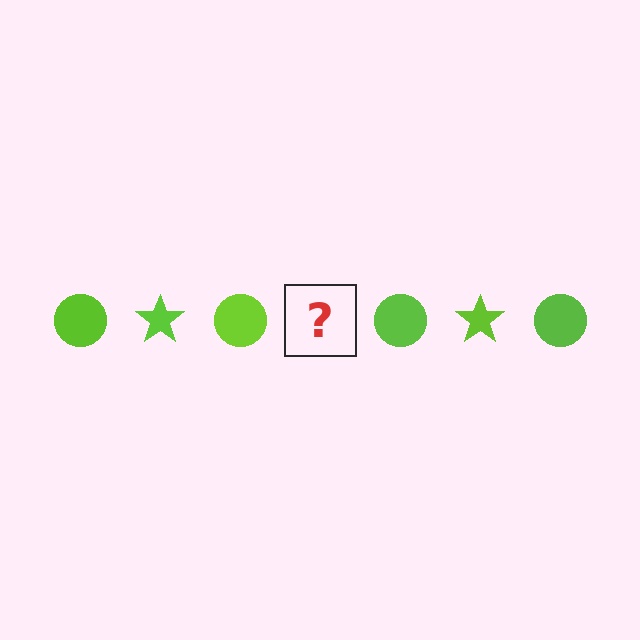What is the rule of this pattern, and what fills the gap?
The rule is that the pattern cycles through circle, star shapes in lime. The gap should be filled with a lime star.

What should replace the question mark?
The question mark should be replaced with a lime star.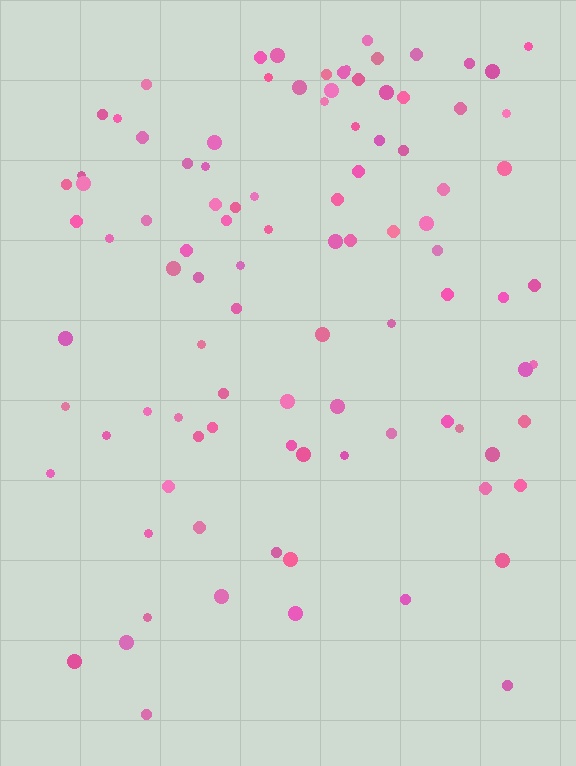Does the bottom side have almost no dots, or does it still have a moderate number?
Still a moderate number, just noticeably fewer than the top.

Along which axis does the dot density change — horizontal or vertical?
Vertical.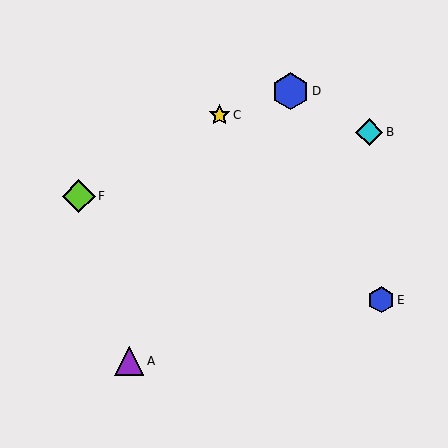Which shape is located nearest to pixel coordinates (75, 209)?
The lime diamond (labeled F) at (79, 196) is nearest to that location.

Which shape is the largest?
The blue hexagon (labeled D) is the largest.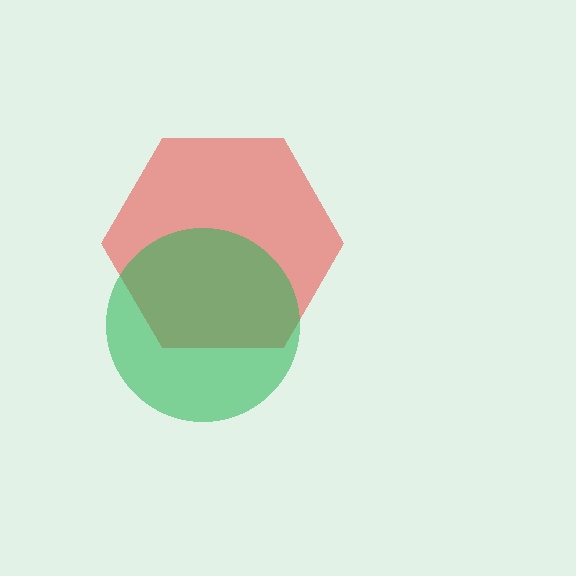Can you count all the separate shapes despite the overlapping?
Yes, there are 2 separate shapes.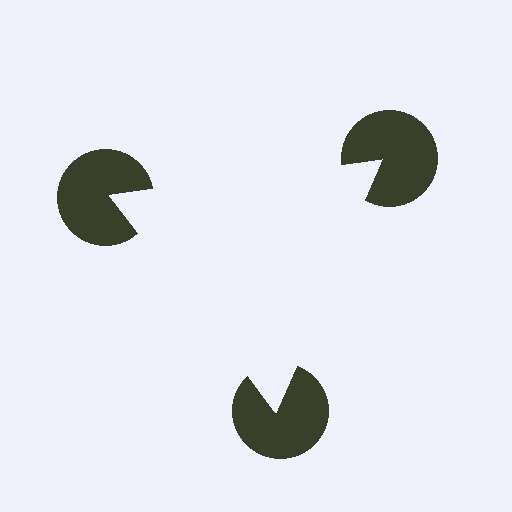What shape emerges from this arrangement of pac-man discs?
An illusory triangle — its edges are inferred from the aligned wedge cuts in the pac-man discs, not physically drawn.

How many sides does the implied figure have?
3 sides.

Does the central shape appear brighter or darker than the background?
It typically appears slightly brighter than the background, even though no actual brightness change is drawn.